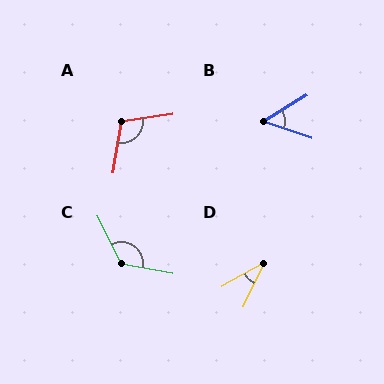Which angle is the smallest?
D, at approximately 36 degrees.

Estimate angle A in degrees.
Approximately 108 degrees.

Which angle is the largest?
C, at approximately 127 degrees.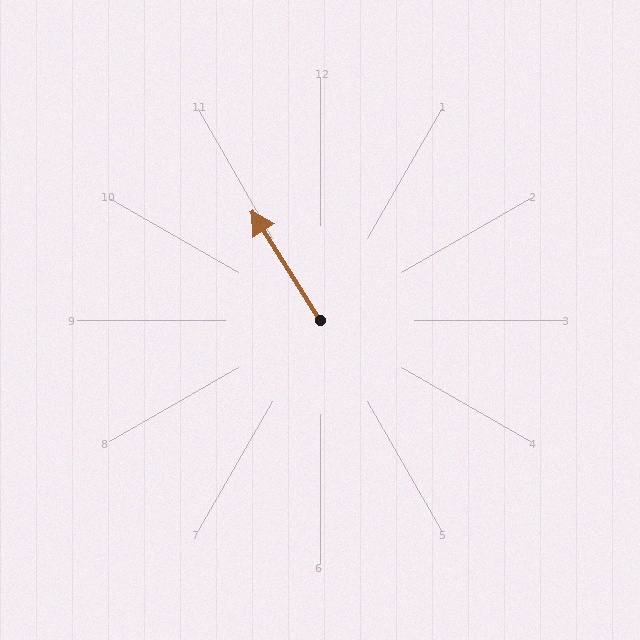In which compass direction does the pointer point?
Northwest.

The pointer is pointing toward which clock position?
Roughly 11 o'clock.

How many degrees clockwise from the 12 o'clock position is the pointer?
Approximately 328 degrees.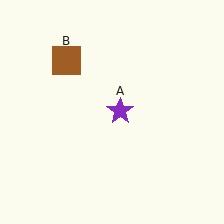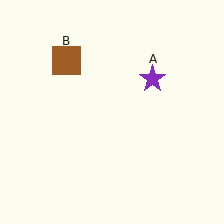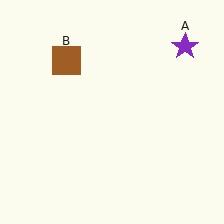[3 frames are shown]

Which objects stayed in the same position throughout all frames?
Brown square (object B) remained stationary.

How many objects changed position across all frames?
1 object changed position: purple star (object A).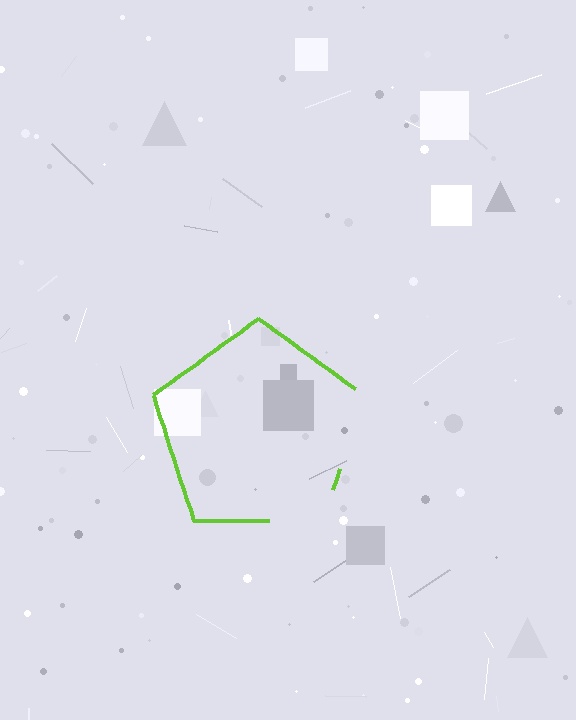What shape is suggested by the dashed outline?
The dashed outline suggests a pentagon.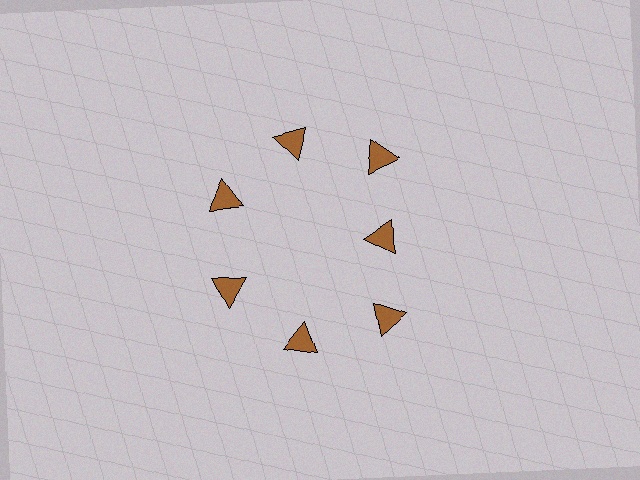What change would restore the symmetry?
The symmetry would be restored by moving it outward, back onto the ring so that all 7 triangles sit at equal angles and equal distance from the center.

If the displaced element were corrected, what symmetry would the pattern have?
It would have 7-fold rotational symmetry — the pattern would map onto itself every 51 degrees.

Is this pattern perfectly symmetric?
No. The 7 brown triangles are arranged in a ring, but one element near the 3 o'clock position is pulled inward toward the center, breaking the 7-fold rotational symmetry.